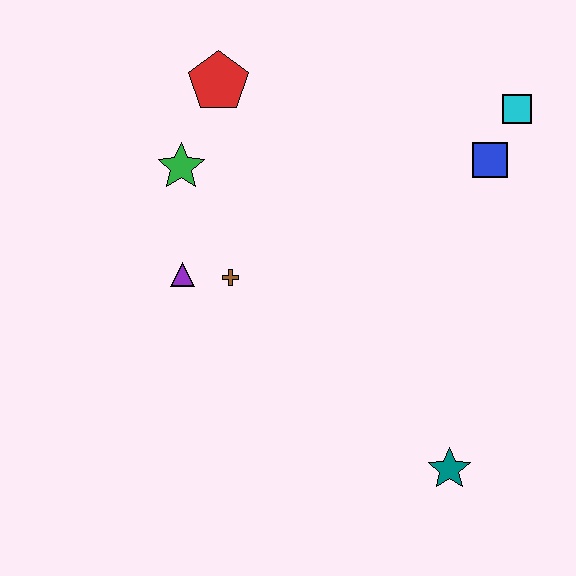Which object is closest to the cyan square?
The blue square is closest to the cyan square.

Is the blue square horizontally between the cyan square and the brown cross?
Yes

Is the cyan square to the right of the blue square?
Yes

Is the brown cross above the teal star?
Yes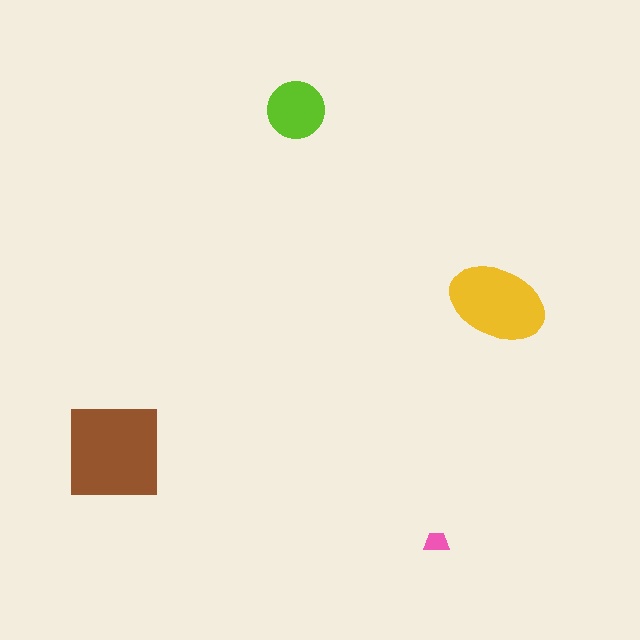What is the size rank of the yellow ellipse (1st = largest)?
2nd.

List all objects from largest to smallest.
The brown square, the yellow ellipse, the lime circle, the pink trapezoid.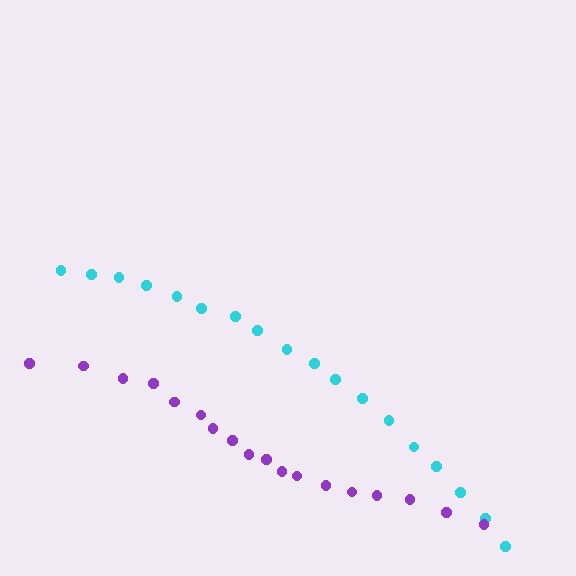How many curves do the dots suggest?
There are 2 distinct paths.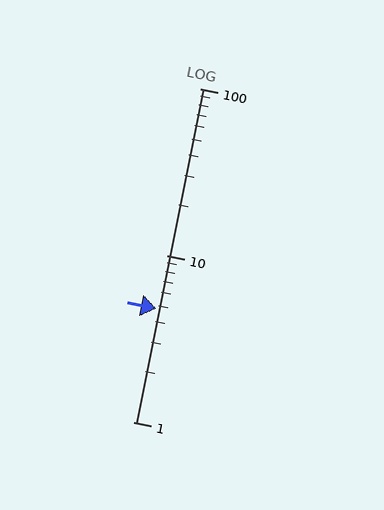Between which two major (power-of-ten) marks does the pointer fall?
The pointer is between 1 and 10.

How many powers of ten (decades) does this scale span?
The scale spans 2 decades, from 1 to 100.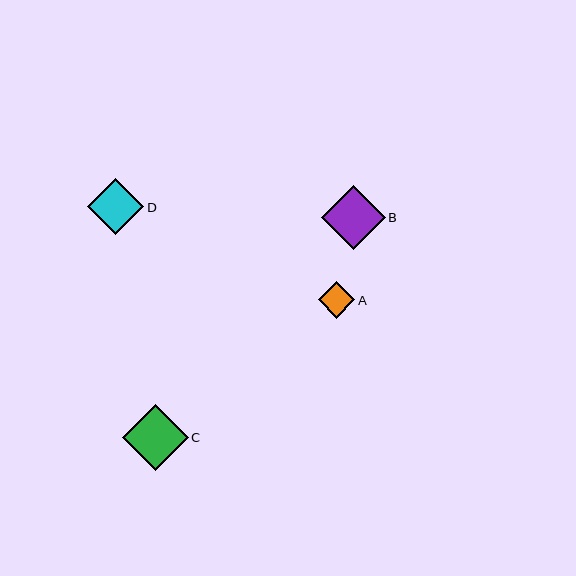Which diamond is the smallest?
Diamond A is the smallest with a size of approximately 37 pixels.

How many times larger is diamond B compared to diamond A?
Diamond B is approximately 1.8 times the size of diamond A.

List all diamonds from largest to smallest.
From largest to smallest: C, B, D, A.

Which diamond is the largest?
Diamond C is the largest with a size of approximately 66 pixels.